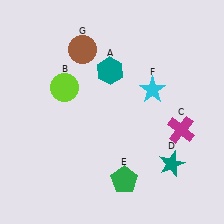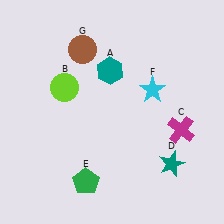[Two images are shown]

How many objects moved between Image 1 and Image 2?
1 object moved between the two images.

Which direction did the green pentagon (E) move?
The green pentagon (E) moved left.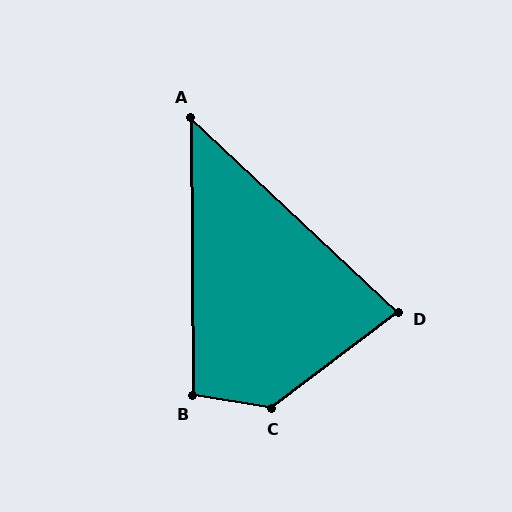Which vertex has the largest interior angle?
C, at approximately 134 degrees.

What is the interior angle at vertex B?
Approximately 100 degrees (obtuse).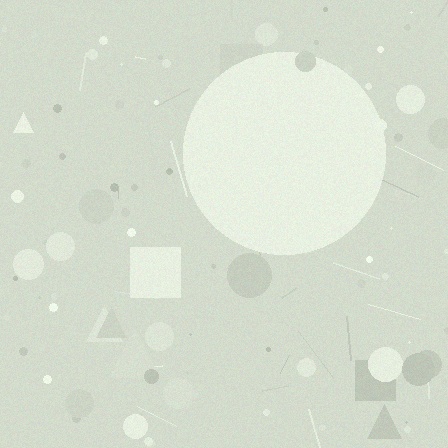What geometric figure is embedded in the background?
A circle is embedded in the background.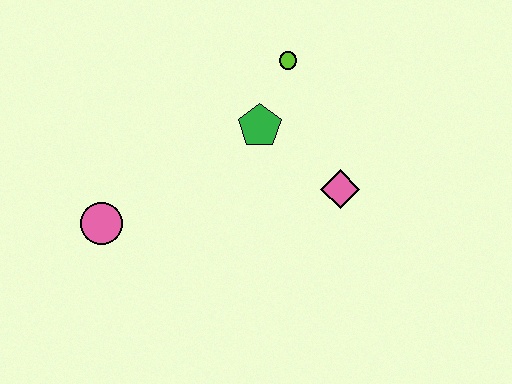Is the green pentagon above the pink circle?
Yes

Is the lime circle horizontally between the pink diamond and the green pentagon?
Yes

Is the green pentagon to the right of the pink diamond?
No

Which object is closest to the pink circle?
The green pentagon is closest to the pink circle.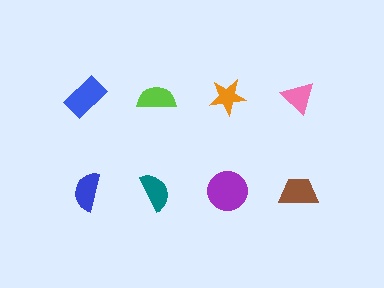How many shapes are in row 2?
4 shapes.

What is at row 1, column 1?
A blue rectangle.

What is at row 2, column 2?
A teal semicircle.